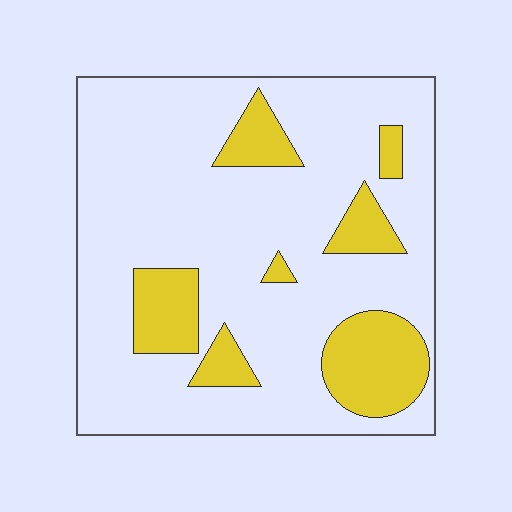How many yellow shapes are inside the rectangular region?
7.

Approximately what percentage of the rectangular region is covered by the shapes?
Approximately 20%.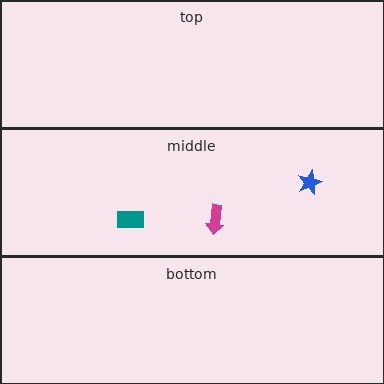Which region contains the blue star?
The middle region.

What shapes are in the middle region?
The blue star, the magenta arrow, the teal rectangle.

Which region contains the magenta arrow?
The middle region.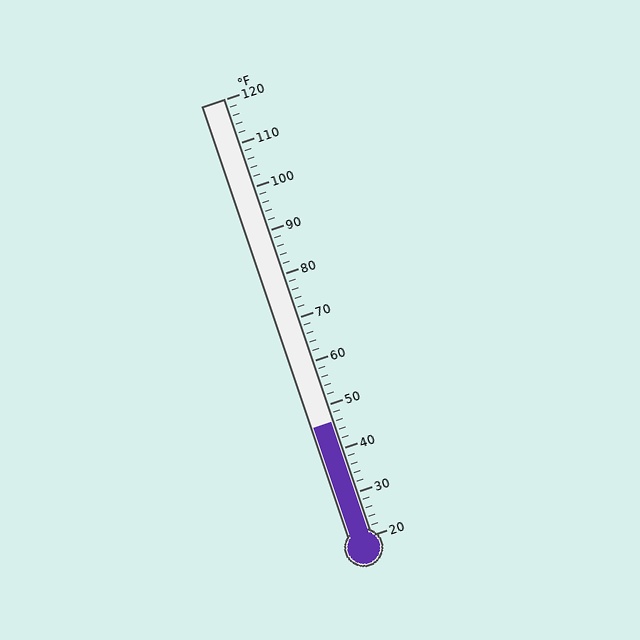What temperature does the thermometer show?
The thermometer shows approximately 46°F.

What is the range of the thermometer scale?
The thermometer scale ranges from 20°F to 120°F.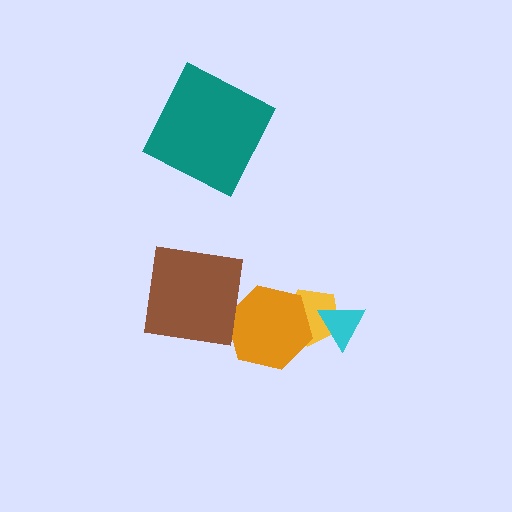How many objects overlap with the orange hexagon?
1 object overlaps with the orange hexagon.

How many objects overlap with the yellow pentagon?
2 objects overlap with the yellow pentagon.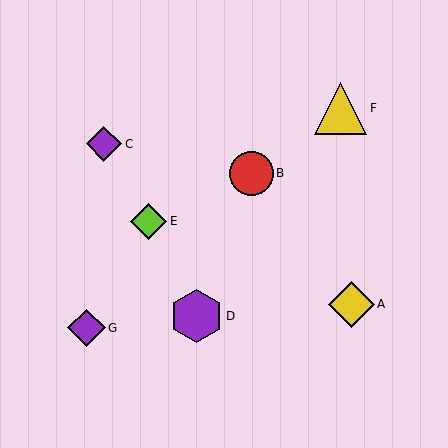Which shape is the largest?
The purple hexagon (labeled D) is the largest.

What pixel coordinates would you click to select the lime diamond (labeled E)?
Click at (149, 221) to select the lime diamond E.